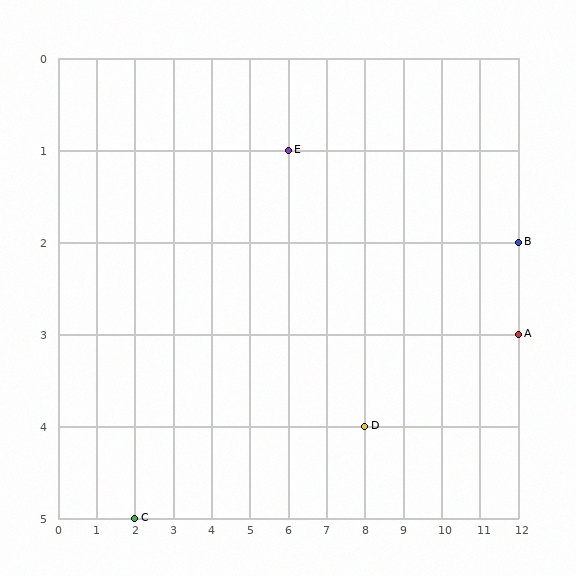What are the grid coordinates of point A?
Point A is at grid coordinates (12, 3).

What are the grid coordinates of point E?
Point E is at grid coordinates (6, 1).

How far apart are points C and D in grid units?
Points C and D are 6 columns and 1 row apart (about 6.1 grid units diagonally).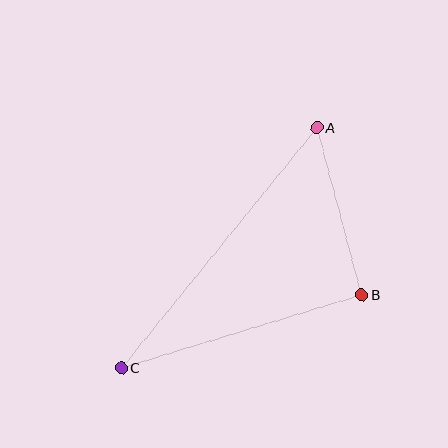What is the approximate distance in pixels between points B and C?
The distance between B and C is approximately 251 pixels.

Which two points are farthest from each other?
Points A and C are farthest from each other.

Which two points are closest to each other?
Points A and B are closest to each other.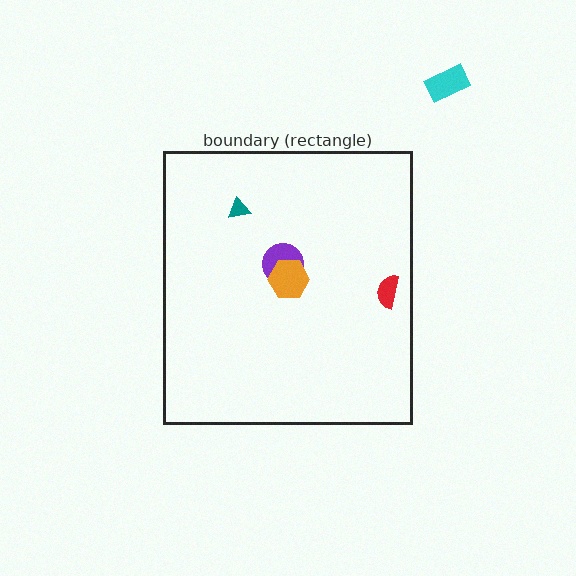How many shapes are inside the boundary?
4 inside, 1 outside.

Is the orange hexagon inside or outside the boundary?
Inside.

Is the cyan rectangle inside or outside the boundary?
Outside.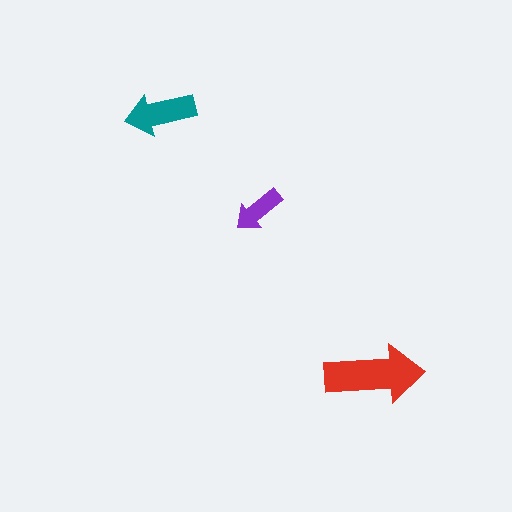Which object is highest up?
The teal arrow is topmost.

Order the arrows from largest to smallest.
the red one, the teal one, the purple one.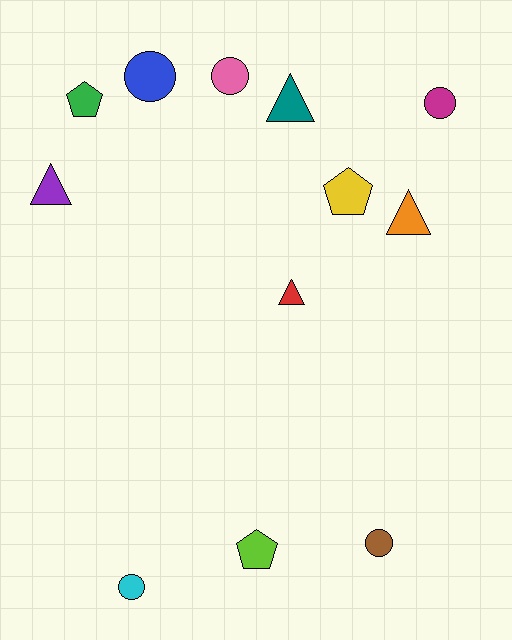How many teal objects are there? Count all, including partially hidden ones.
There is 1 teal object.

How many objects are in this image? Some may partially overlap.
There are 12 objects.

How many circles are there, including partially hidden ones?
There are 5 circles.